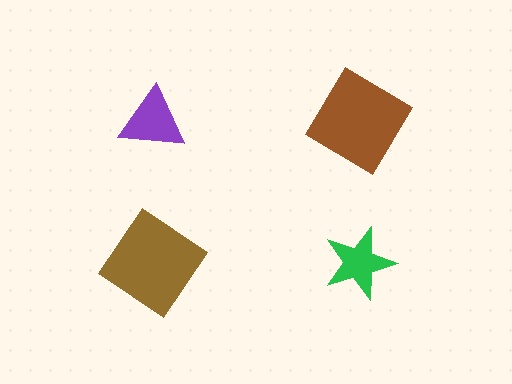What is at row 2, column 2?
A green star.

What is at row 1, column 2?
A brown diamond.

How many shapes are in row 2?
2 shapes.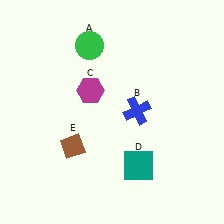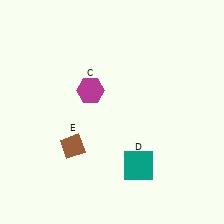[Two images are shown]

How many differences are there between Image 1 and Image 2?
There are 2 differences between the two images.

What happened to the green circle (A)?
The green circle (A) was removed in Image 2. It was in the top-left area of Image 1.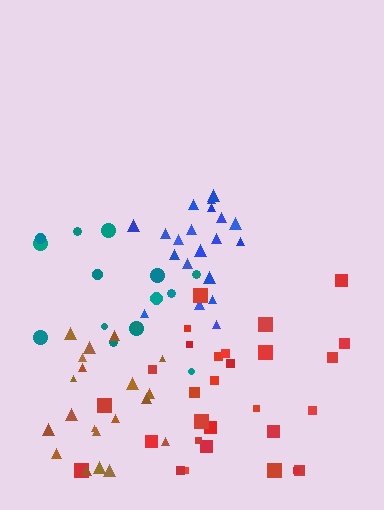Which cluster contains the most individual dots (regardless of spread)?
Red (29).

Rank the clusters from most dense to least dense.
blue, brown, red, teal.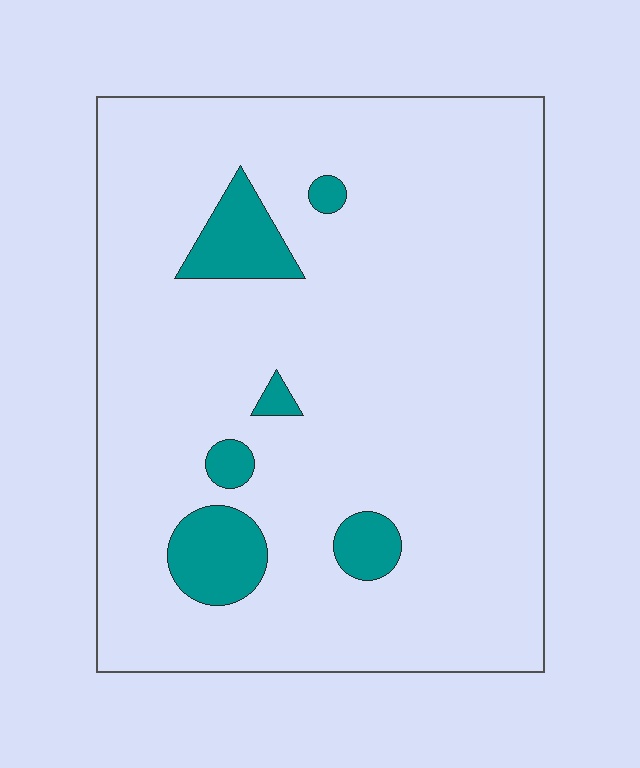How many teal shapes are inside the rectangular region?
6.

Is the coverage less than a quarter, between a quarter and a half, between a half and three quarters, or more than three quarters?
Less than a quarter.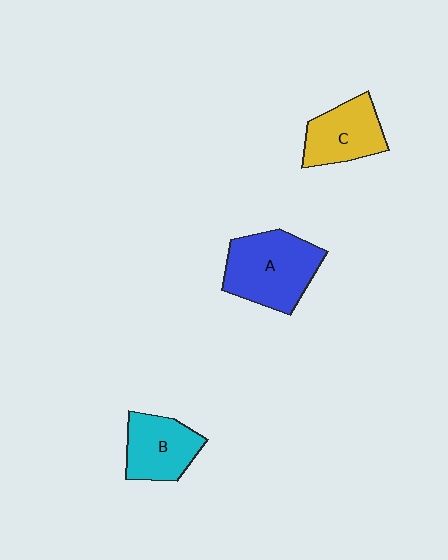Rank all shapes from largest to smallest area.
From largest to smallest: A (blue), B (cyan), C (yellow).